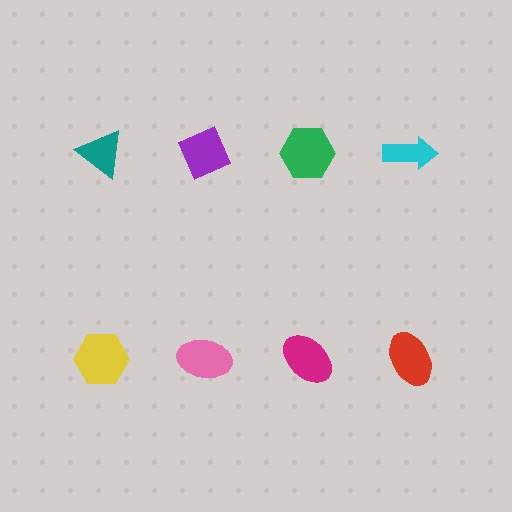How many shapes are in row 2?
4 shapes.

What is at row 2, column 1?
A yellow hexagon.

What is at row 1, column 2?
A purple diamond.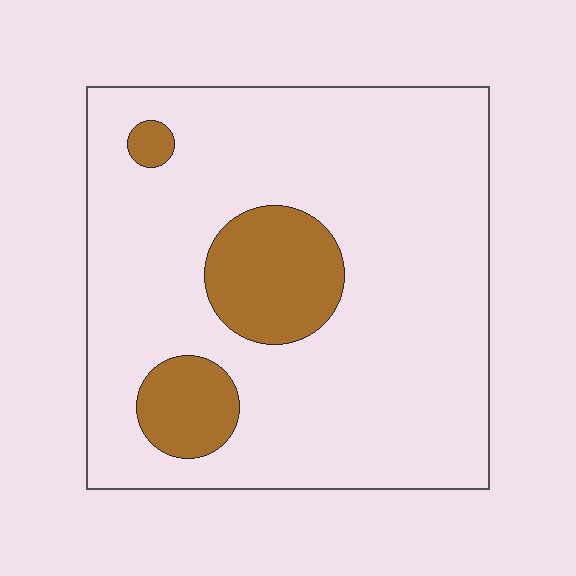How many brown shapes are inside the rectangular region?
3.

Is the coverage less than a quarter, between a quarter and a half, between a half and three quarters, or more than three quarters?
Less than a quarter.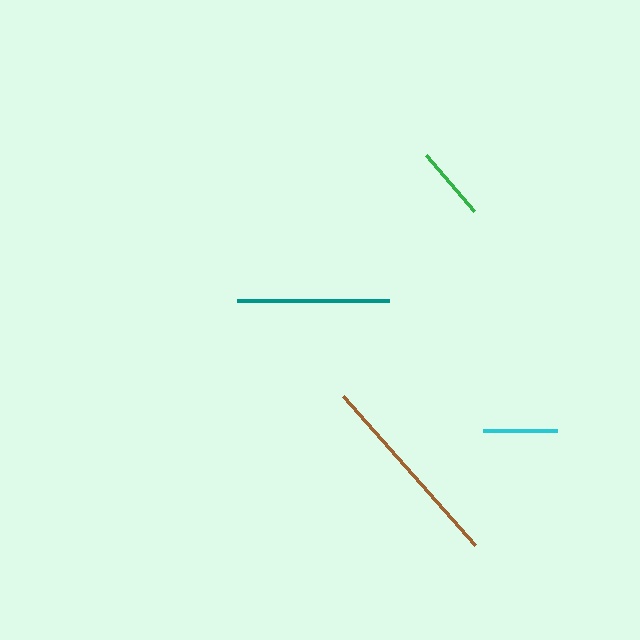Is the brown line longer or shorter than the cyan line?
The brown line is longer than the cyan line.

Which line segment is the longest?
The brown line is the longest at approximately 199 pixels.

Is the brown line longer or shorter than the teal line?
The brown line is longer than the teal line.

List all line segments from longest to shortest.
From longest to shortest: brown, teal, cyan, green.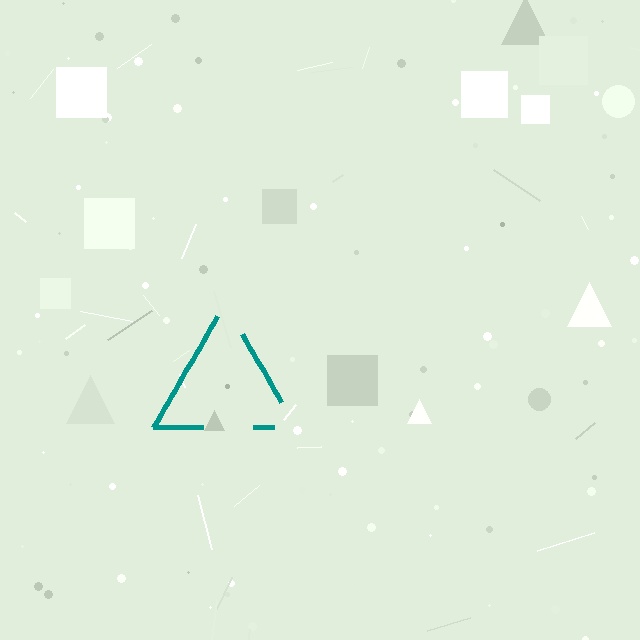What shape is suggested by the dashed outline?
The dashed outline suggests a triangle.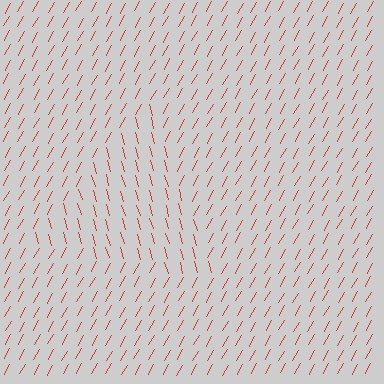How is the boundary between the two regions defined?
The boundary is defined purely by a change in line orientation (approximately 45 degrees difference). All lines are the same color and thickness.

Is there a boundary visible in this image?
Yes, there is a texture boundary formed by a change in line orientation.